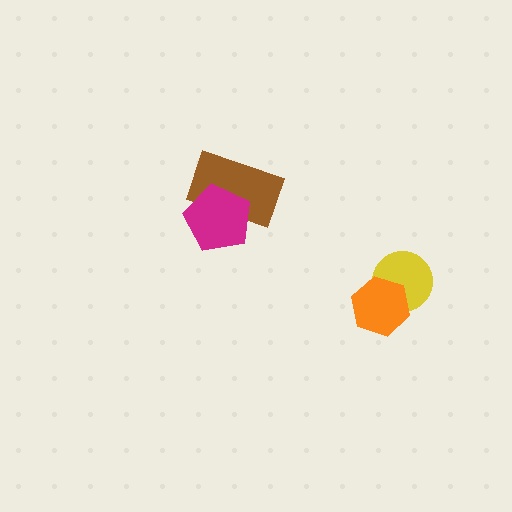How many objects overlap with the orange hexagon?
1 object overlaps with the orange hexagon.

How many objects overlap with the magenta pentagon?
1 object overlaps with the magenta pentagon.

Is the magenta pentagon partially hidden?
No, no other shape covers it.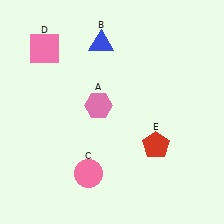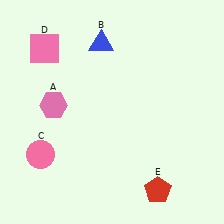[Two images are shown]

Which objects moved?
The objects that moved are: the pink hexagon (A), the pink circle (C), the red pentagon (E).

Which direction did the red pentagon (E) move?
The red pentagon (E) moved down.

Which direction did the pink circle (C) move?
The pink circle (C) moved left.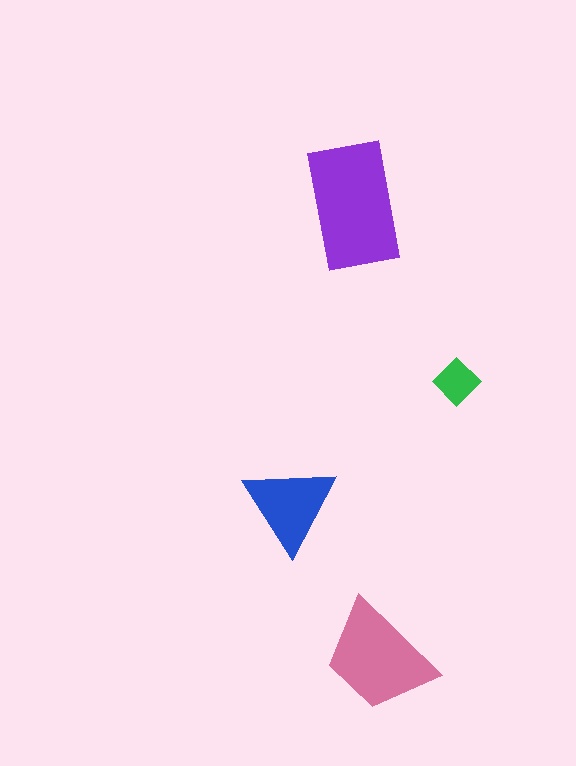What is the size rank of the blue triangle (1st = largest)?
3rd.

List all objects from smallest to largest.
The green diamond, the blue triangle, the pink trapezoid, the purple rectangle.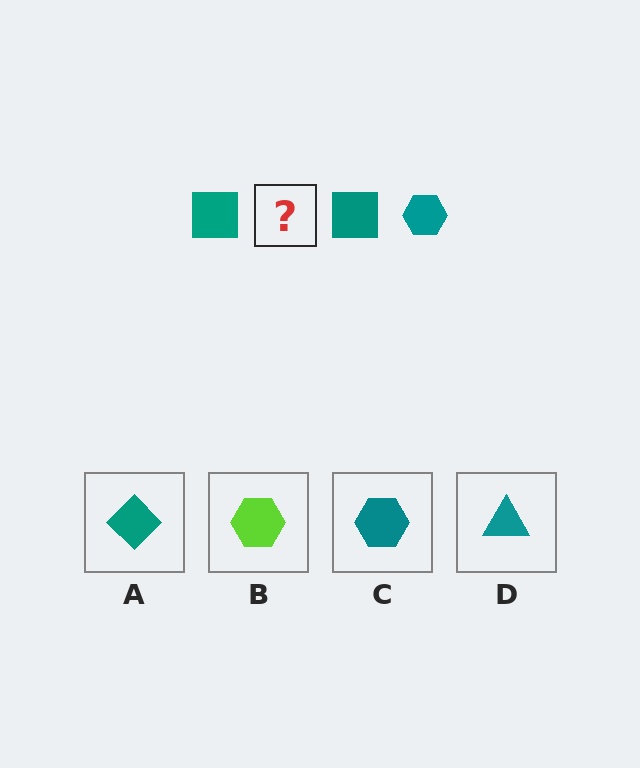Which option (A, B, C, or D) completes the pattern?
C.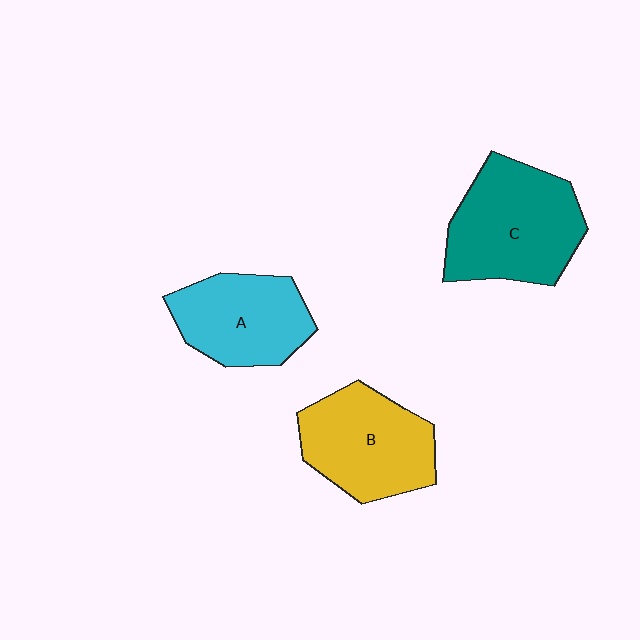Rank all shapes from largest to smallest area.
From largest to smallest: C (teal), B (yellow), A (cyan).